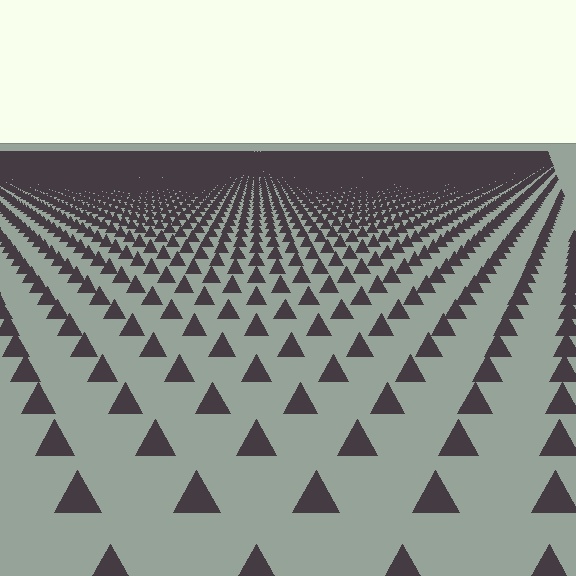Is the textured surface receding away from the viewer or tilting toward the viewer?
The surface is receding away from the viewer. Texture elements get smaller and denser toward the top.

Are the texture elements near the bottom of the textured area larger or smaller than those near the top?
Larger. Near the bottom, elements are closer to the viewer and appear at a bigger on-screen size.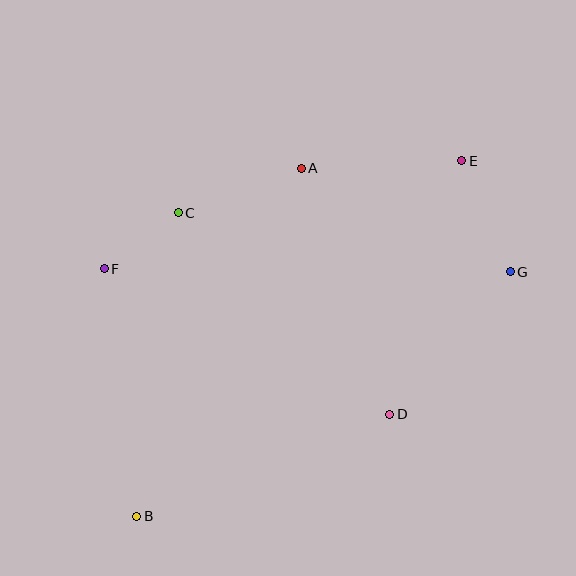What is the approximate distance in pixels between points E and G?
The distance between E and G is approximately 121 pixels.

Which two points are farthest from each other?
Points B and E are farthest from each other.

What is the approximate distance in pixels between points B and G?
The distance between B and G is approximately 447 pixels.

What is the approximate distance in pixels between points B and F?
The distance between B and F is approximately 250 pixels.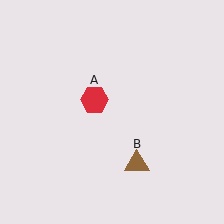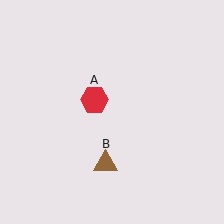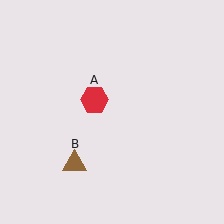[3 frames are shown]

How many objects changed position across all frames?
1 object changed position: brown triangle (object B).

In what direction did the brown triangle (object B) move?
The brown triangle (object B) moved left.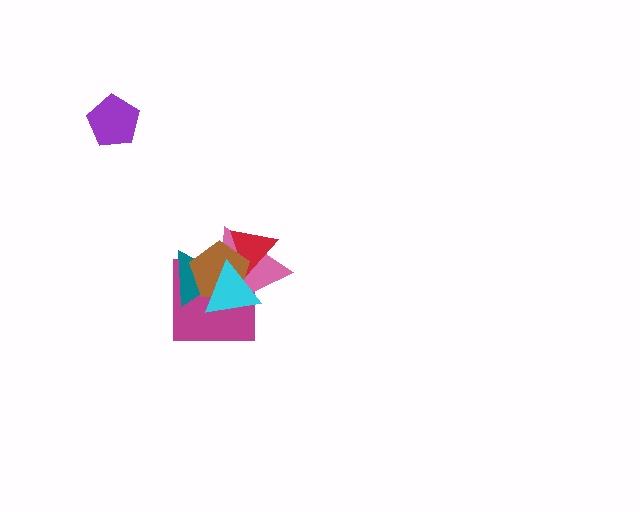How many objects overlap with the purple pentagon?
0 objects overlap with the purple pentagon.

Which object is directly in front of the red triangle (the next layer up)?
The brown pentagon is directly in front of the red triangle.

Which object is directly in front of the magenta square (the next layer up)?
The teal triangle is directly in front of the magenta square.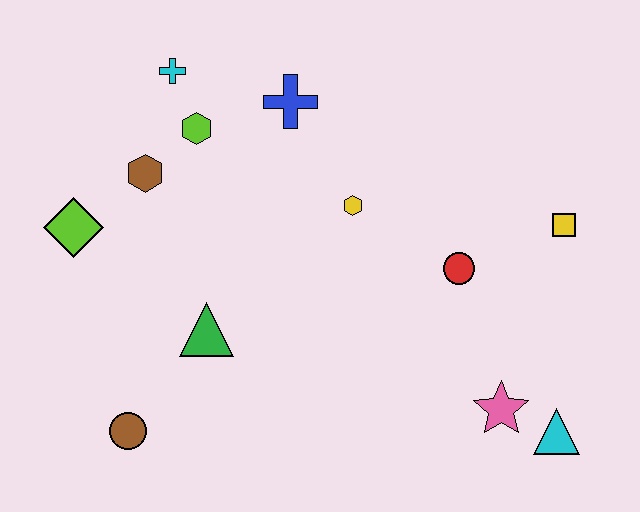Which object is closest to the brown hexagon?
The lime hexagon is closest to the brown hexagon.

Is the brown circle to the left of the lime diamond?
No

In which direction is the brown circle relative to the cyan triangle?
The brown circle is to the left of the cyan triangle.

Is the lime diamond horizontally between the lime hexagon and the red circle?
No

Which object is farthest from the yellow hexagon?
The brown circle is farthest from the yellow hexagon.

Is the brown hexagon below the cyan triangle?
No